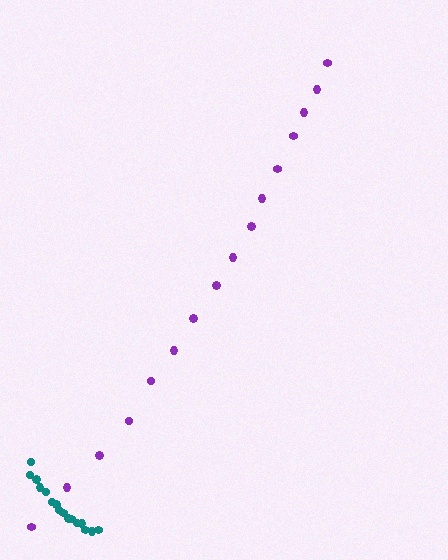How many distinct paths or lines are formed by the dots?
There are 2 distinct paths.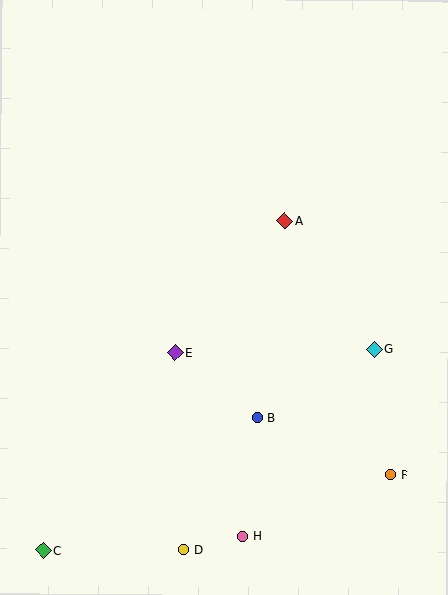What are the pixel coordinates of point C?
Point C is at (43, 550).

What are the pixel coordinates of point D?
Point D is at (184, 549).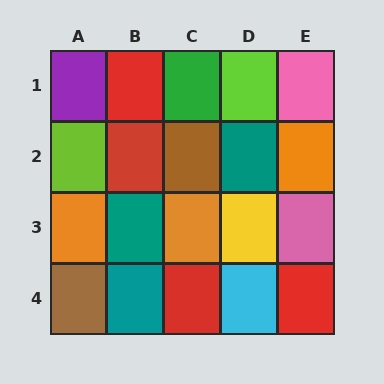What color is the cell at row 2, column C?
Brown.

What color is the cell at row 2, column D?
Teal.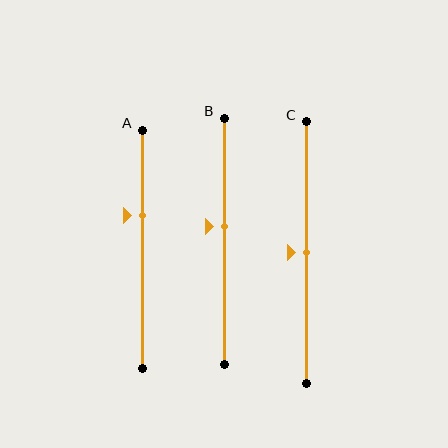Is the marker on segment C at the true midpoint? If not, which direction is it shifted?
Yes, the marker on segment C is at the true midpoint.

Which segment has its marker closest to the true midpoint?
Segment C has its marker closest to the true midpoint.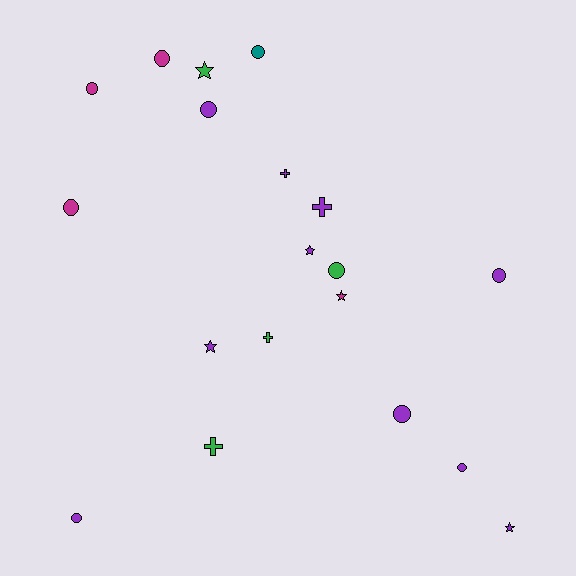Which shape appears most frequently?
Circle, with 10 objects.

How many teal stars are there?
There are no teal stars.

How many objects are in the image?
There are 19 objects.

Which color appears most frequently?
Purple, with 10 objects.